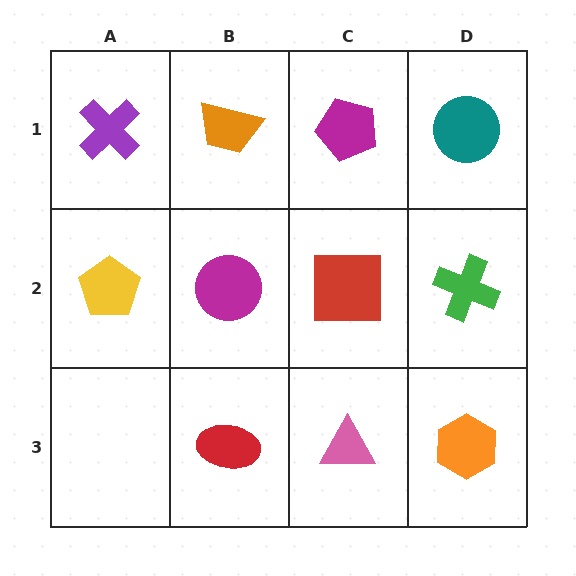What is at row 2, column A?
A yellow pentagon.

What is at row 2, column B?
A magenta circle.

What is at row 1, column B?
An orange trapezoid.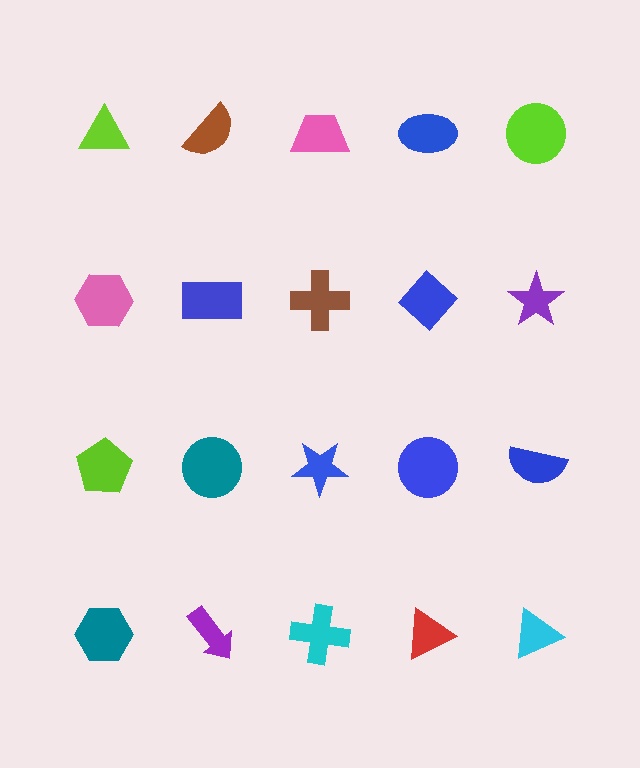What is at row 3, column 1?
A lime pentagon.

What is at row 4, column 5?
A cyan triangle.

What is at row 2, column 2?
A blue rectangle.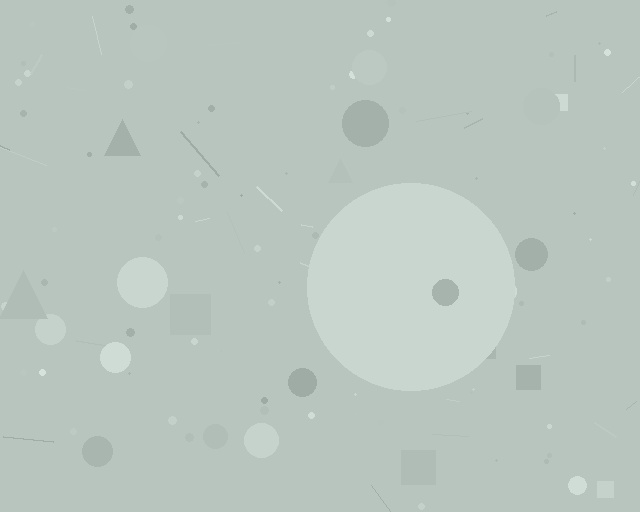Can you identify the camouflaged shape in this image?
The camouflaged shape is a circle.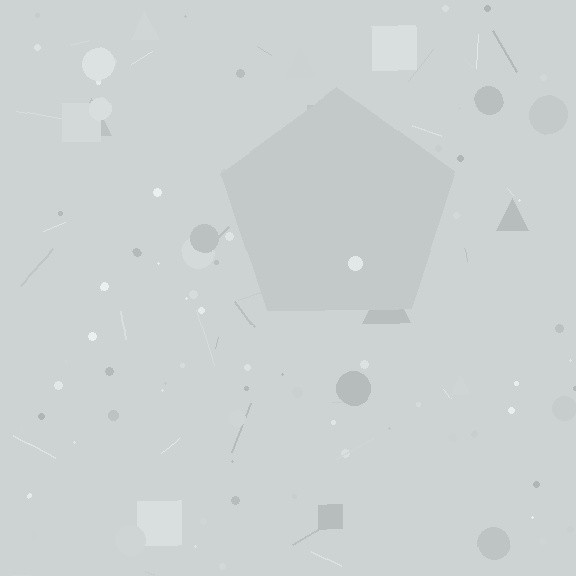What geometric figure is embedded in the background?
A pentagon is embedded in the background.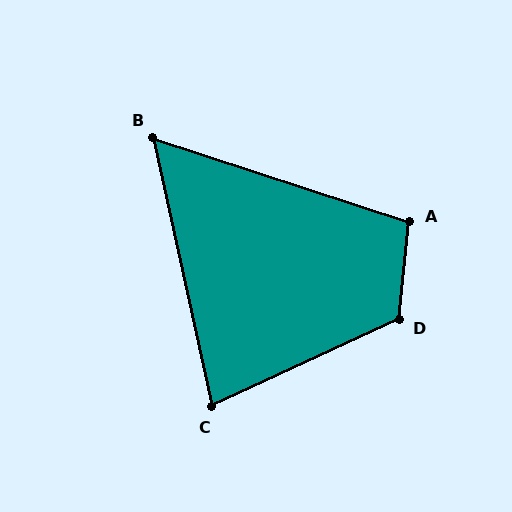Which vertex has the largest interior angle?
D, at approximately 120 degrees.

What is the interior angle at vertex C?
Approximately 78 degrees (acute).